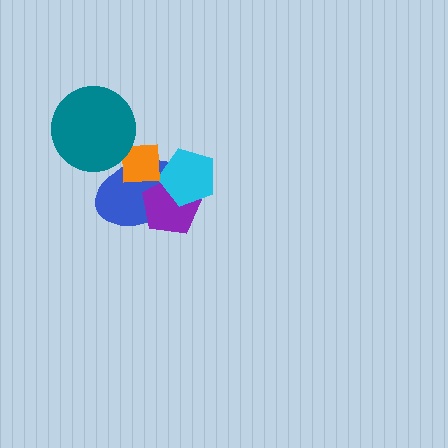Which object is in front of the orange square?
The teal circle is in front of the orange square.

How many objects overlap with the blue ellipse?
4 objects overlap with the blue ellipse.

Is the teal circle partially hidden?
No, no other shape covers it.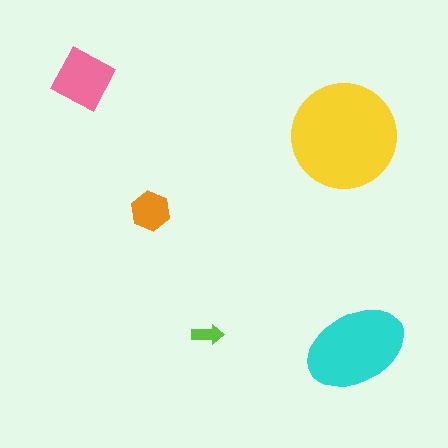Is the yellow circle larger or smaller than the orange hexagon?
Larger.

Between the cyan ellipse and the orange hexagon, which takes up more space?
The cyan ellipse.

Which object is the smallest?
The lime arrow.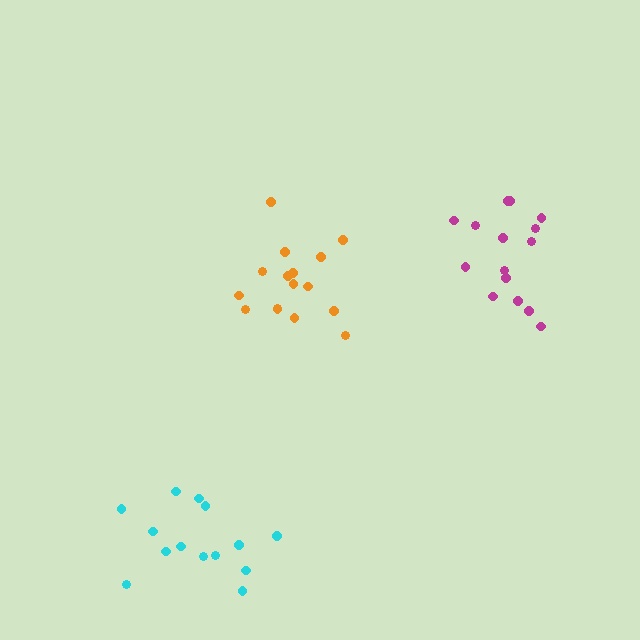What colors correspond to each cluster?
The clusters are colored: orange, magenta, cyan.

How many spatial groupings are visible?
There are 3 spatial groupings.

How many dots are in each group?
Group 1: 16 dots, Group 2: 15 dots, Group 3: 14 dots (45 total).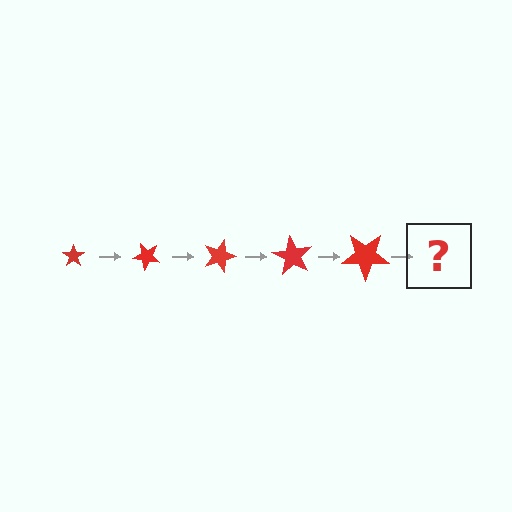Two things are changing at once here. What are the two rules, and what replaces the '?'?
The two rules are that the star grows larger each step and it rotates 45 degrees each step. The '?' should be a star, larger than the previous one and rotated 225 degrees from the start.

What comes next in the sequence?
The next element should be a star, larger than the previous one and rotated 225 degrees from the start.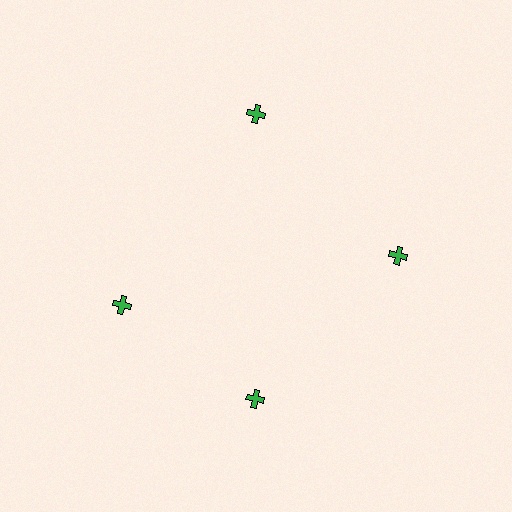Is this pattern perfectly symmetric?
No. The 4 green crosses are arranged in a ring, but one element near the 9 o'clock position is rotated out of alignment along the ring, breaking the 4-fold rotational symmetry.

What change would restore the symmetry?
The symmetry would be restored by rotating it back into even spacing with its neighbors so that all 4 crosses sit at equal angles and equal distance from the center.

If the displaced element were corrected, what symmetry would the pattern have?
It would have 4-fold rotational symmetry — the pattern would map onto itself every 90 degrees.